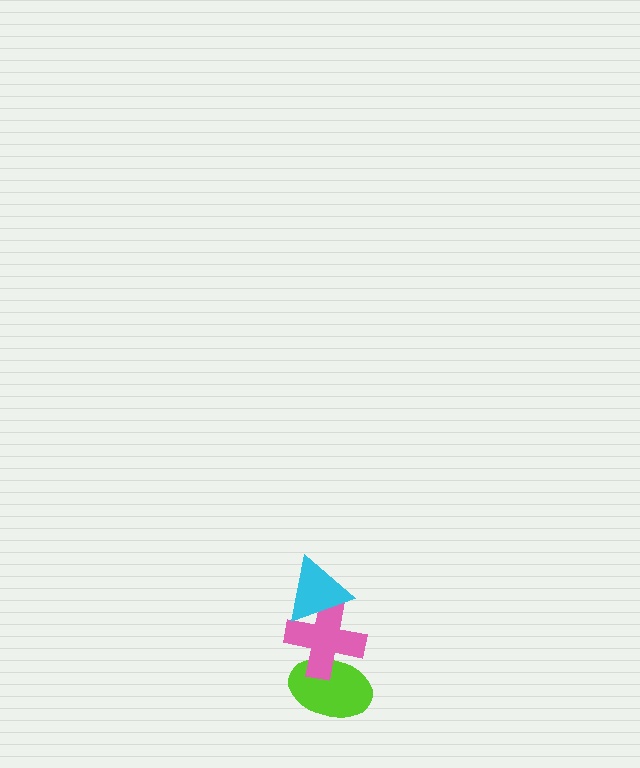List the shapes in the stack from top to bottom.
From top to bottom: the cyan triangle, the pink cross, the lime ellipse.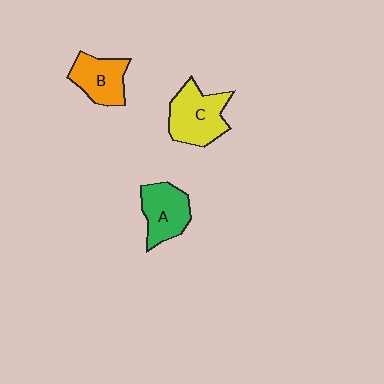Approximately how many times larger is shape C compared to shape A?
Approximately 1.2 times.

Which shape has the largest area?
Shape C (yellow).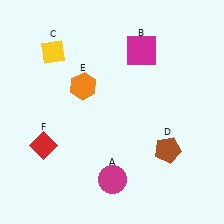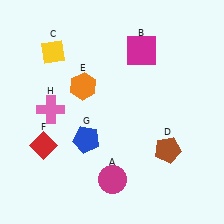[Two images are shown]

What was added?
A blue pentagon (G), a pink cross (H) were added in Image 2.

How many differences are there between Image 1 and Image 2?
There are 2 differences between the two images.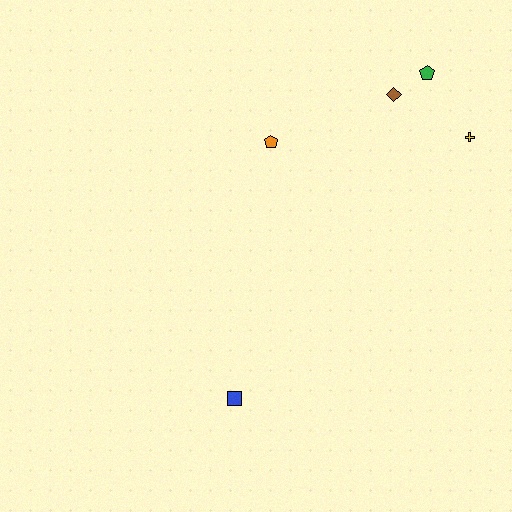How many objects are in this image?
There are 5 objects.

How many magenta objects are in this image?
There are no magenta objects.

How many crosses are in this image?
There is 1 cross.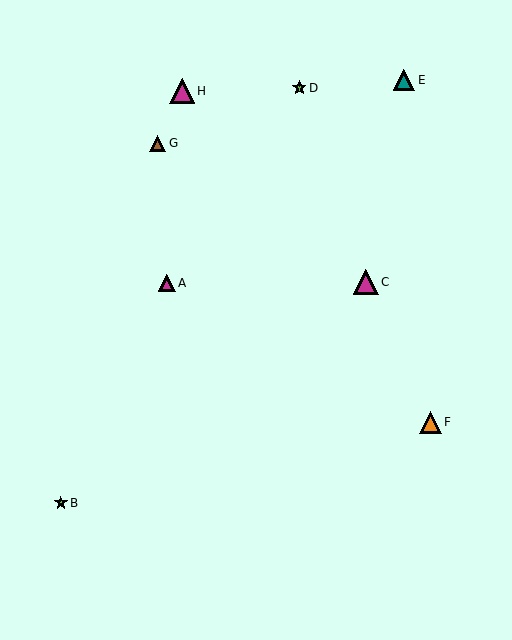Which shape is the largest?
The magenta triangle (labeled C) is the largest.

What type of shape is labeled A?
Shape A is a magenta triangle.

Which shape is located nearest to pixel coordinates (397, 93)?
The teal triangle (labeled E) at (404, 80) is nearest to that location.